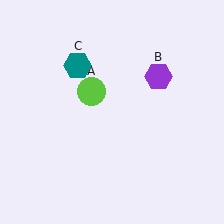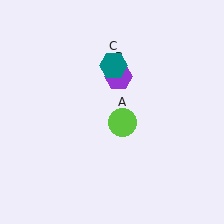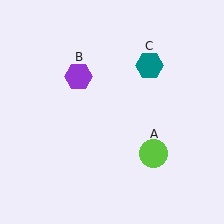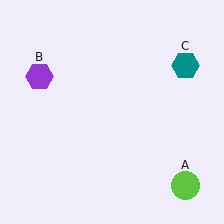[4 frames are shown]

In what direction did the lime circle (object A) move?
The lime circle (object A) moved down and to the right.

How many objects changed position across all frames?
3 objects changed position: lime circle (object A), purple hexagon (object B), teal hexagon (object C).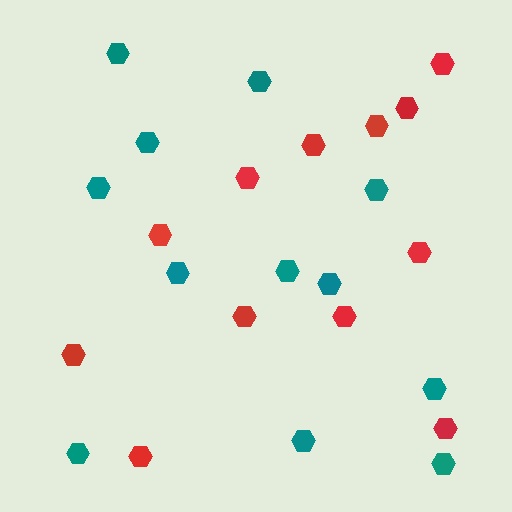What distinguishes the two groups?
There are 2 groups: one group of red hexagons (12) and one group of teal hexagons (12).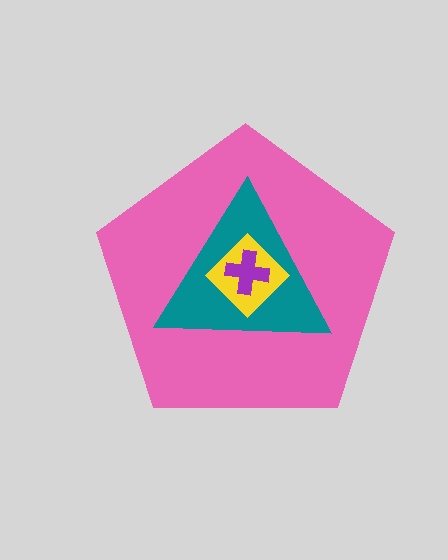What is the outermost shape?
The pink pentagon.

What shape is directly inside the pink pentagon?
The teal triangle.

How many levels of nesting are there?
4.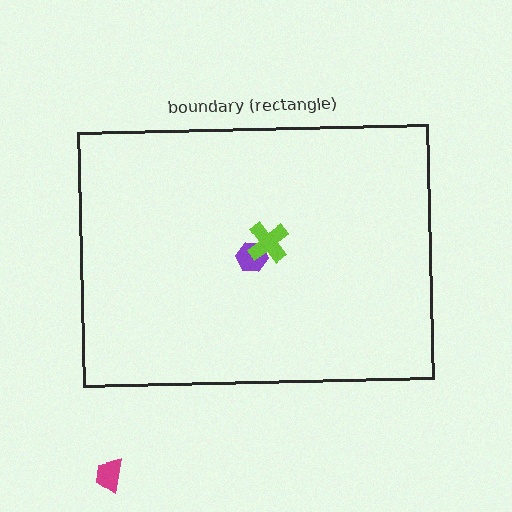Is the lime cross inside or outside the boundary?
Inside.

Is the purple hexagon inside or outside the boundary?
Inside.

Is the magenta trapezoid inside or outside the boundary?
Outside.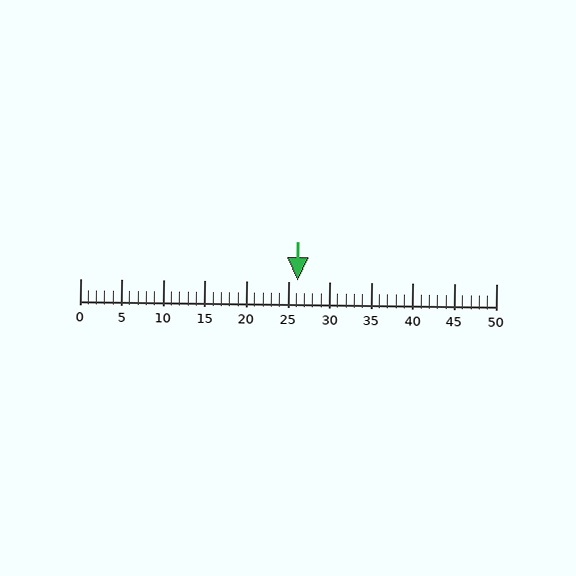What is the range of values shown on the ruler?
The ruler shows values from 0 to 50.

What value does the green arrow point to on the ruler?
The green arrow points to approximately 26.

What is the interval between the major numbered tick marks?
The major tick marks are spaced 5 units apart.